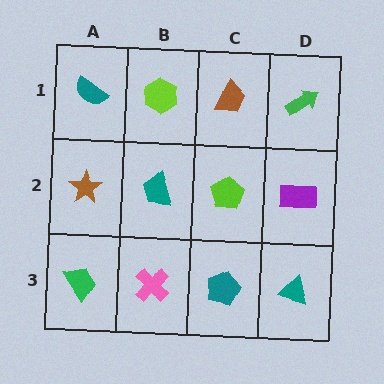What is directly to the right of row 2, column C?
A purple rectangle.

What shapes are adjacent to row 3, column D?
A purple rectangle (row 2, column D), a teal pentagon (row 3, column C).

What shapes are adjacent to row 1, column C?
A lime pentagon (row 2, column C), a lime hexagon (row 1, column B), a green arrow (row 1, column D).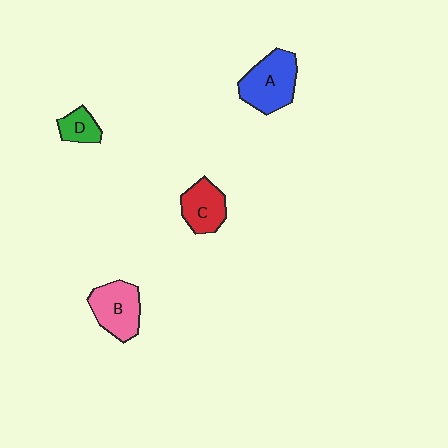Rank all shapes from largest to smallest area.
From largest to smallest: A (blue), B (pink), C (red), D (green).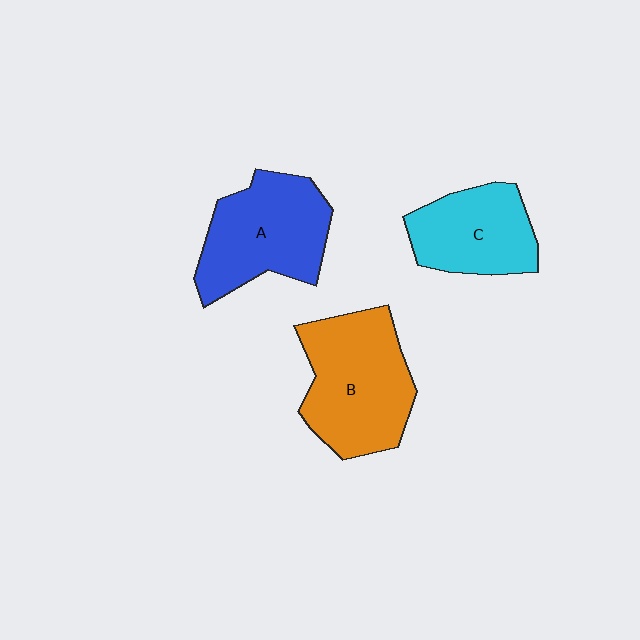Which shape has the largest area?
Shape B (orange).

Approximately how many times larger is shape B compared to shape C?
Approximately 1.4 times.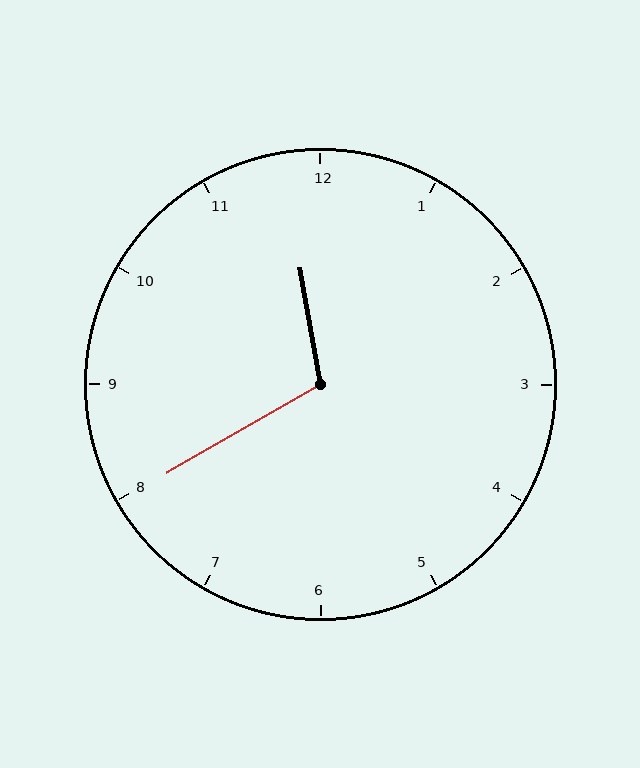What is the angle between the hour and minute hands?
Approximately 110 degrees.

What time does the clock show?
11:40.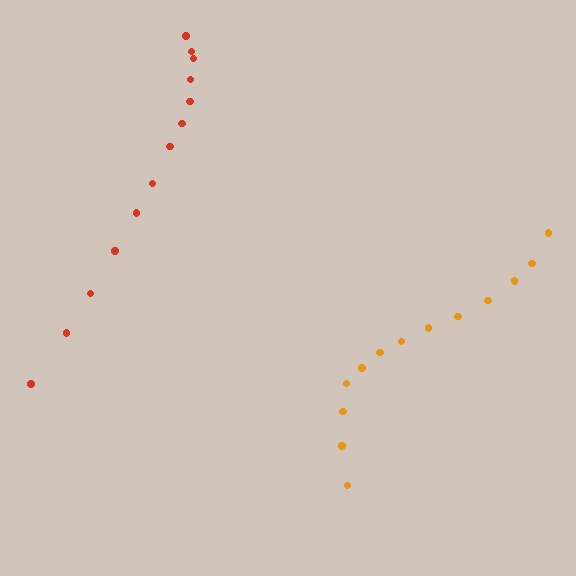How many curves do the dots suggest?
There are 2 distinct paths.